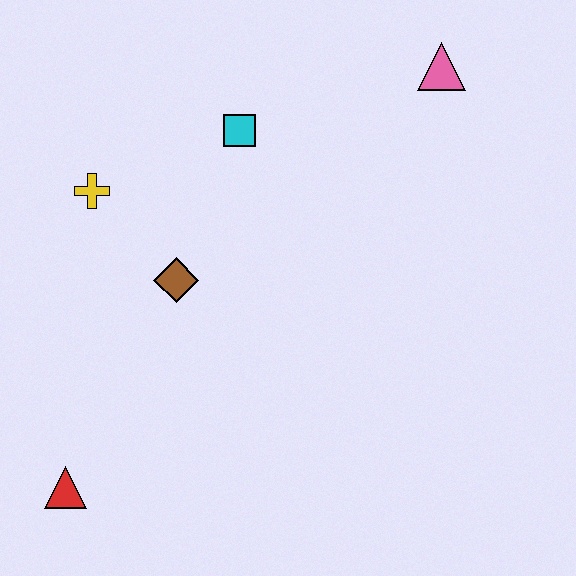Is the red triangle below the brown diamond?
Yes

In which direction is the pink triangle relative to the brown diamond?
The pink triangle is to the right of the brown diamond.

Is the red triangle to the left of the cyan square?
Yes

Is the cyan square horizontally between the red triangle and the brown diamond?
No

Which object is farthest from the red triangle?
The pink triangle is farthest from the red triangle.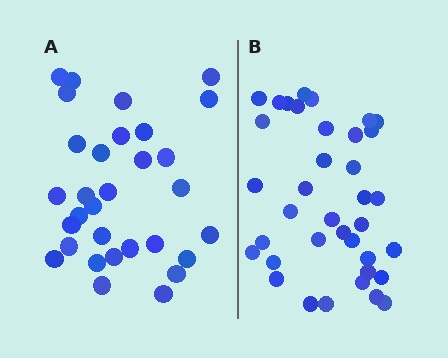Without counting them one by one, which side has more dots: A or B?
Region B (the right region) has more dots.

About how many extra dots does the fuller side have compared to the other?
Region B has about 6 more dots than region A.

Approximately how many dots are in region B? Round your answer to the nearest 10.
About 40 dots. (The exact count is 37, which rounds to 40.)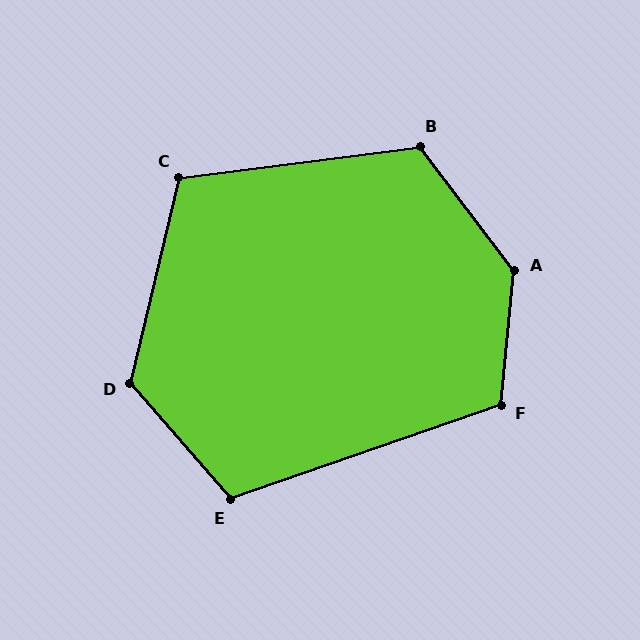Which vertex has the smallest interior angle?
C, at approximately 111 degrees.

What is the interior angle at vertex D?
Approximately 126 degrees (obtuse).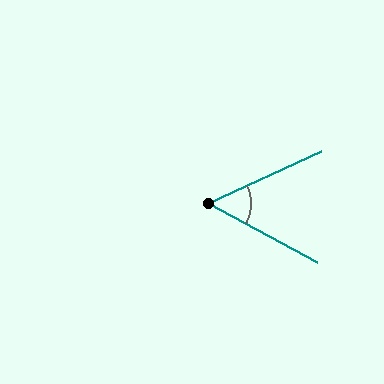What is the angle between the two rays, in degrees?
Approximately 53 degrees.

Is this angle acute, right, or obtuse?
It is acute.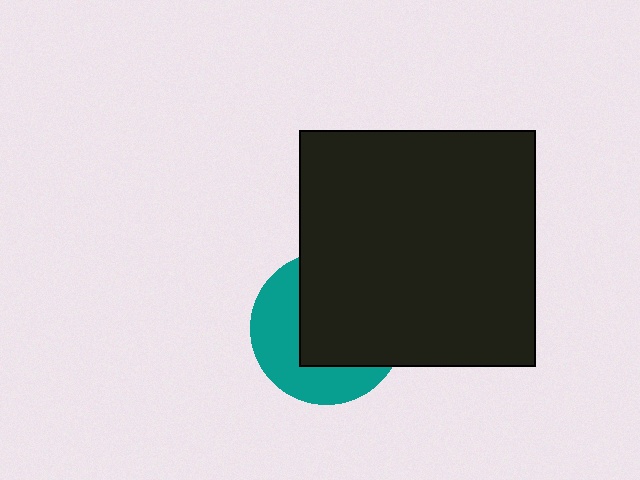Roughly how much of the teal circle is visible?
A small part of it is visible (roughly 43%).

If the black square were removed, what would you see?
You would see the complete teal circle.